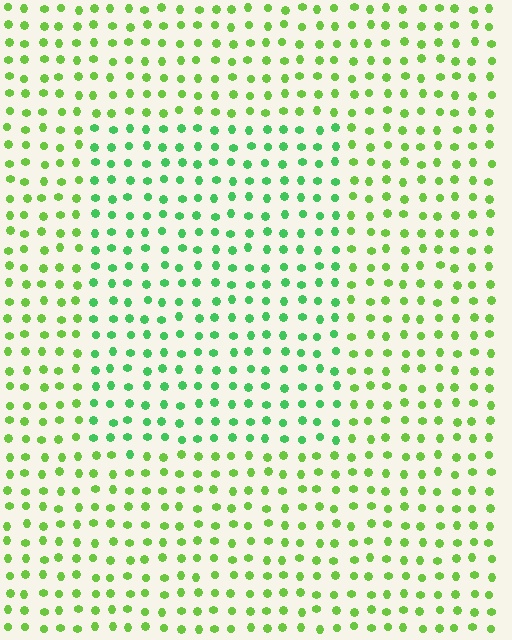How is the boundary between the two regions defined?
The boundary is defined purely by a slight shift in hue (about 31 degrees). Spacing, size, and orientation are identical on both sides.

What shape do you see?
I see a rectangle.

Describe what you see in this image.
The image is filled with small lime elements in a uniform arrangement. A rectangle-shaped region is visible where the elements are tinted to a slightly different hue, forming a subtle color boundary.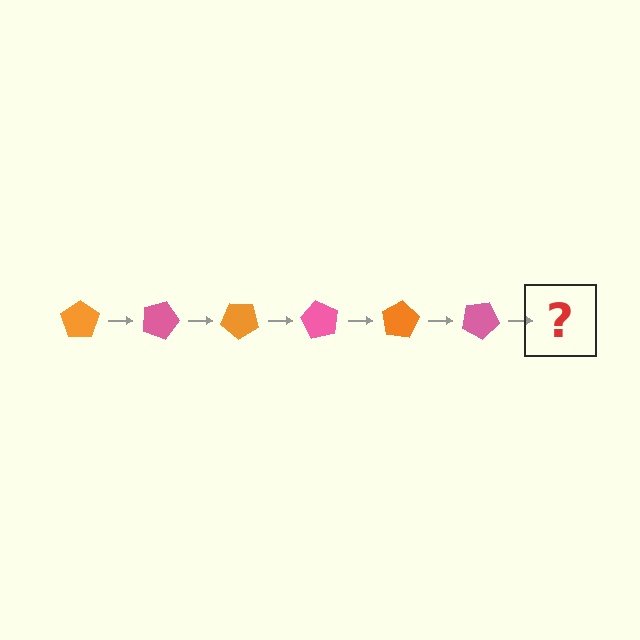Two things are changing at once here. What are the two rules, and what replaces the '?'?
The two rules are that it rotates 20 degrees each step and the color cycles through orange and pink. The '?' should be an orange pentagon, rotated 120 degrees from the start.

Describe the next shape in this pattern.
It should be an orange pentagon, rotated 120 degrees from the start.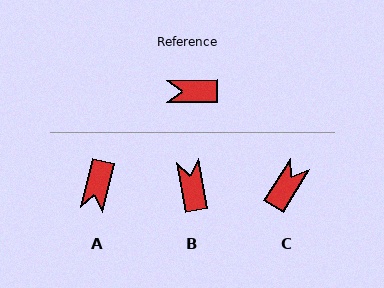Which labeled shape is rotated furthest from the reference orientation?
C, about 122 degrees away.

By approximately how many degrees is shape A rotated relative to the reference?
Approximately 76 degrees counter-clockwise.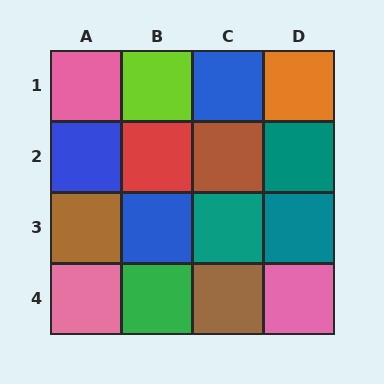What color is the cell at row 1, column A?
Pink.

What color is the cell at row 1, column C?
Blue.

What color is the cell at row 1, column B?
Lime.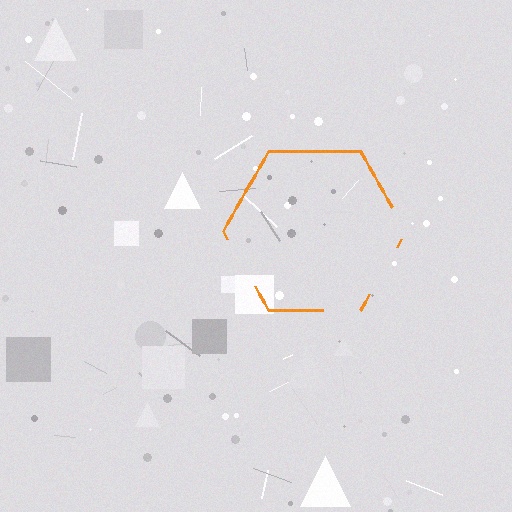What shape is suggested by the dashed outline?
The dashed outline suggests a hexagon.